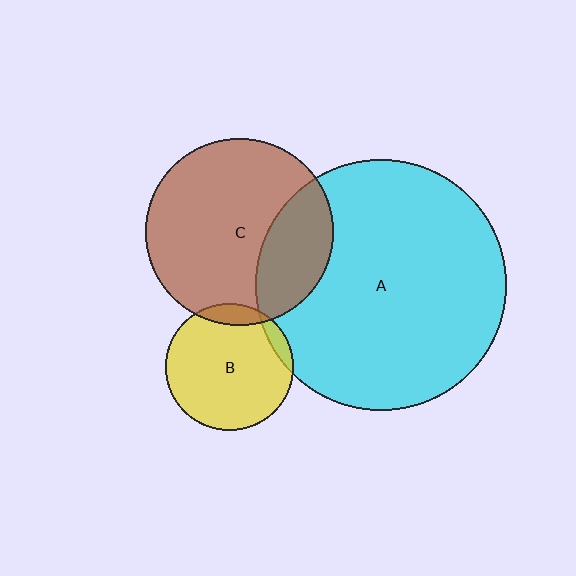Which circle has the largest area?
Circle A (cyan).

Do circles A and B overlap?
Yes.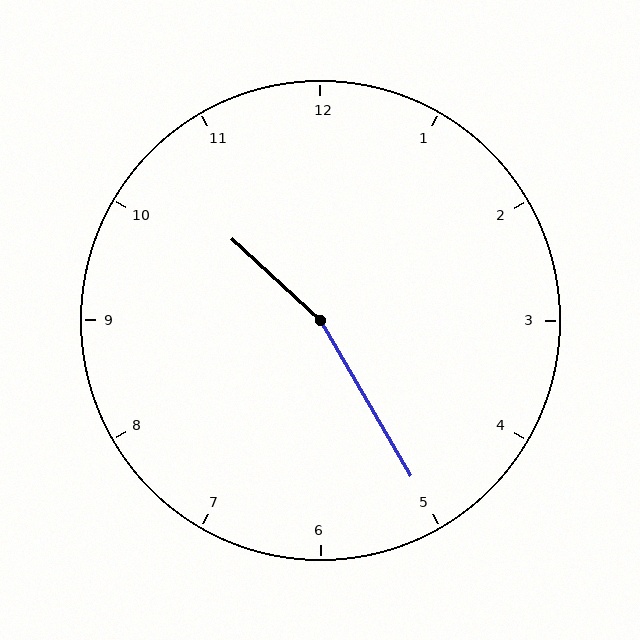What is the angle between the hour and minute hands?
Approximately 162 degrees.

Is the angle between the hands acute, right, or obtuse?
It is obtuse.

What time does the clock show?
10:25.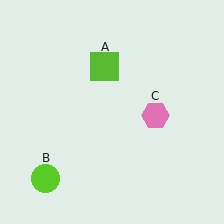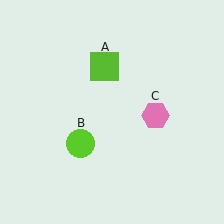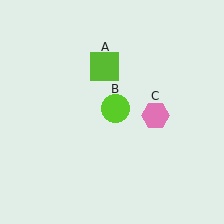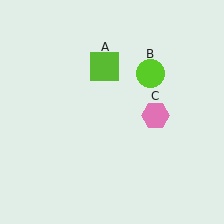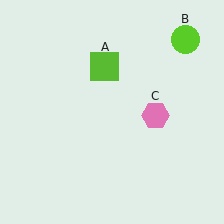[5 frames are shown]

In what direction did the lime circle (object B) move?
The lime circle (object B) moved up and to the right.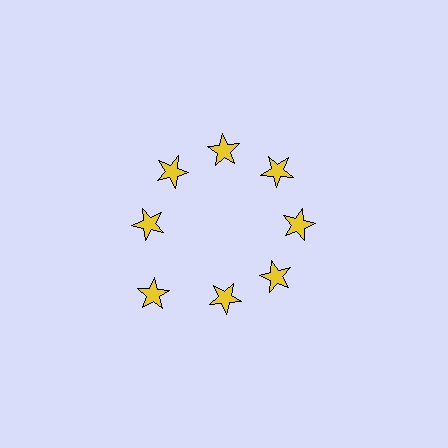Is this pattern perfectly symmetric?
No. The 8 yellow stars are arranged in a ring, but one element near the 8 o'clock position is pushed outward from the center, breaking the 8-fold rotational symmetry.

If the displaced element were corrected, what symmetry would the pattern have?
It would have 8-fold rotational symmetry — the pattern would map onto itself every 45 degrees.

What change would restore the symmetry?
The symmetry would be restored by moving it inward, back onto the ring so that all 8 stars sit at equal angles and equal distance from the center.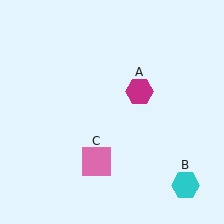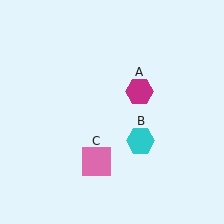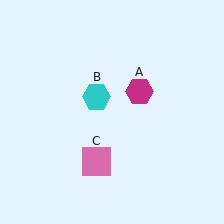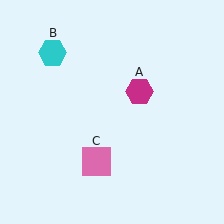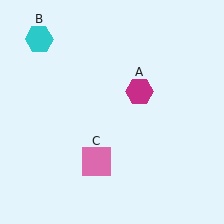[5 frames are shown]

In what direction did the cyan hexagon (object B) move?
The cyan hexagon (object B) moved up and to the left.